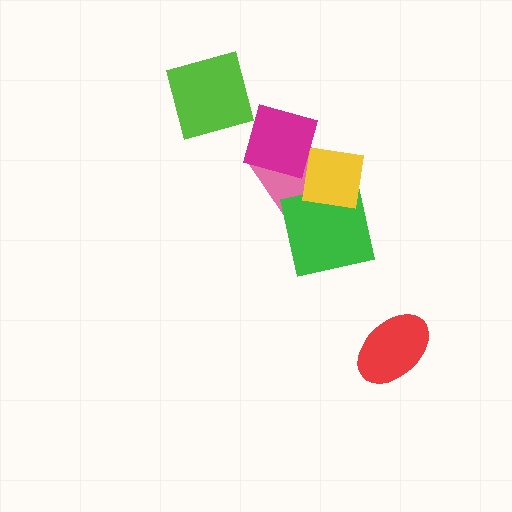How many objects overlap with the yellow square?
2 objects overlap with the yellow square.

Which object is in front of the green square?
The yellow square is in front of the green square.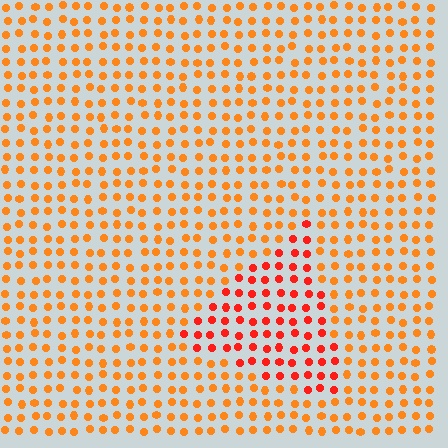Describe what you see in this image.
The image is filled with small orange elements in a uniform arrangement. A triangle-shaped region is visible where the elements are tinted to a slightly different hue, forming a subtle color boundary.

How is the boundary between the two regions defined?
The boundary is defined purely by a slight shift in hue (about 28 degrees). Spacing, size, and orientation are identical on both sides.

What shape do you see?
I see a triangle.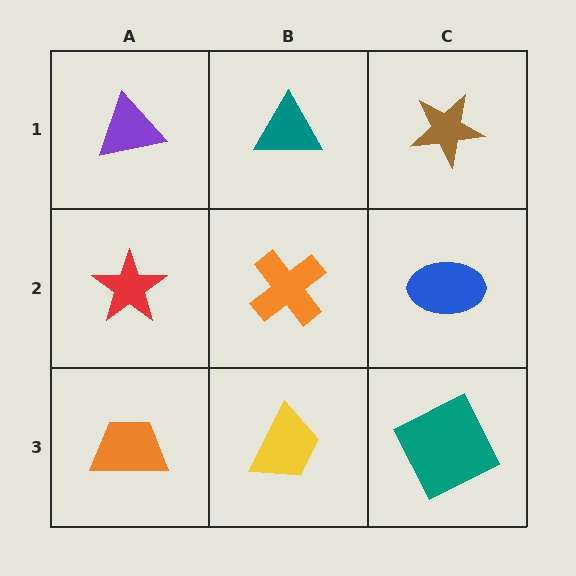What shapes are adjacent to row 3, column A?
A red star (row 2, column A), a yellow trapezoid (row 3, column B).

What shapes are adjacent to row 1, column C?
A blue ellipse (row 2, column C), a teal triangle (row 1, column B).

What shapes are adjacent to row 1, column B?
An orange cross (row 2, column B), a purple triangle (row 1, column A), a brown star (row 1, column C).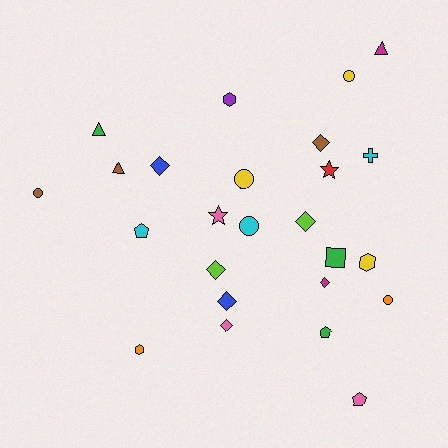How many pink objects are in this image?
There are 3 pink objects.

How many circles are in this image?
There are 5 circles.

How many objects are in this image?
There are 25 objects.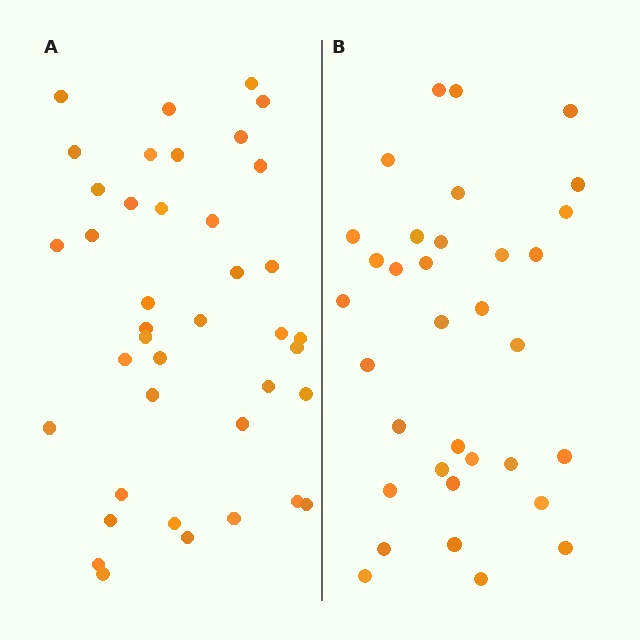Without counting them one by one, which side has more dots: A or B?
Region A (the left region) has more dots.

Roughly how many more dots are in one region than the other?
Region A has about 6 more dots than region B.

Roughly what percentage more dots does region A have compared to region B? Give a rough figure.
About 20% more.